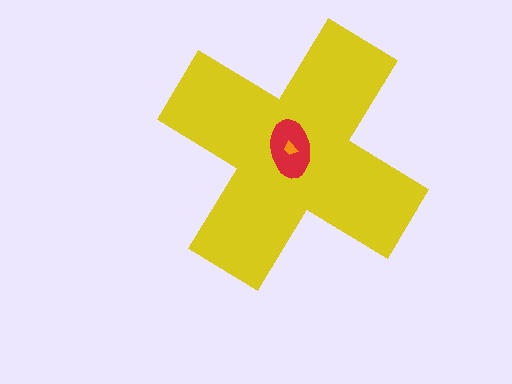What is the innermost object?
The orange trapezoid.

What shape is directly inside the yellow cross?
The red ellipse.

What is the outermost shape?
The yellow cross.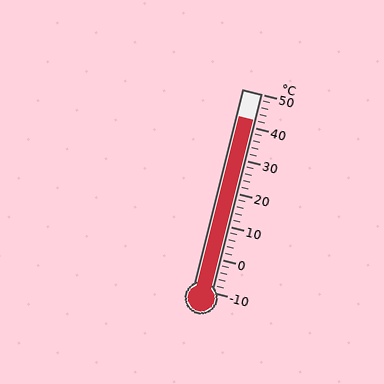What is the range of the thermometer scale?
The thermometer scale ranges from -10°C to 50°C.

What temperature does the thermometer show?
The thermometer shows approximately 42°C.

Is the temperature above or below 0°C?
The temperature is above 0°C.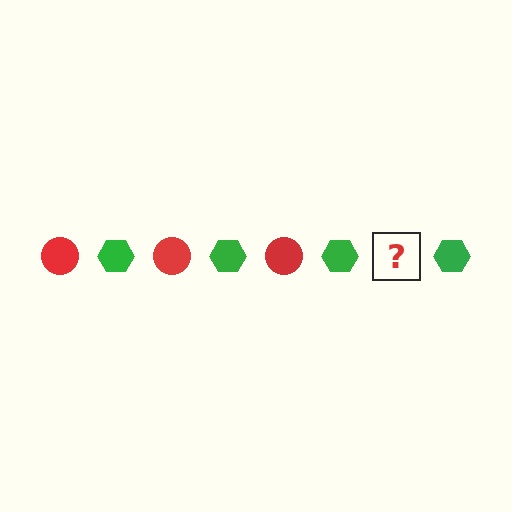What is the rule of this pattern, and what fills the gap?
The rule is that the pattern alternates between red circle and green hexagon. The gap should be filled with a red circle.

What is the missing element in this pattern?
The missing element is a red circle.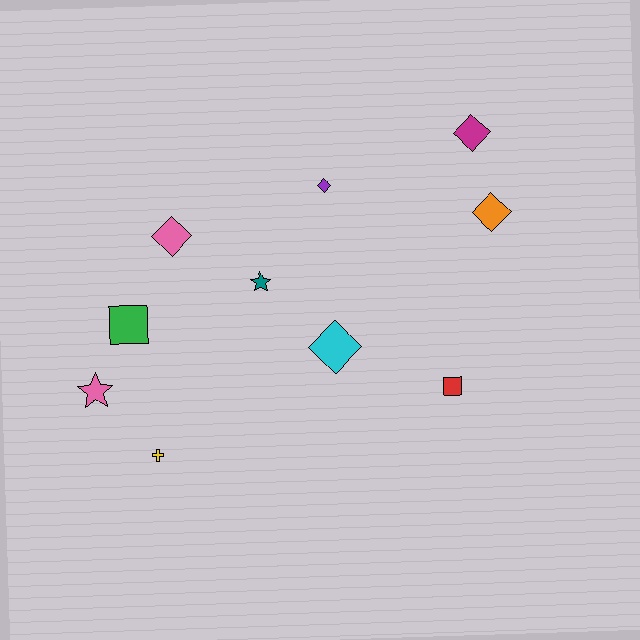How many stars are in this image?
There are 2 stars.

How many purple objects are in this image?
There is 1 purple object.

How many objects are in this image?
There are 10 objects.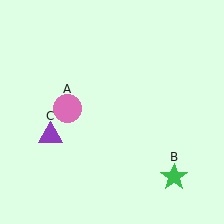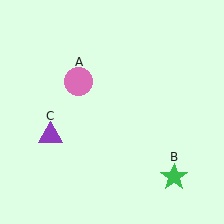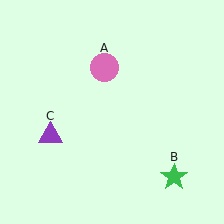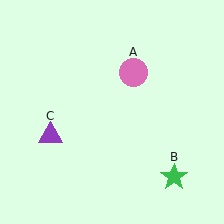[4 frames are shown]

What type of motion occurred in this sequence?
The pink circle (object A) rotated clockwise around the center of the scene.